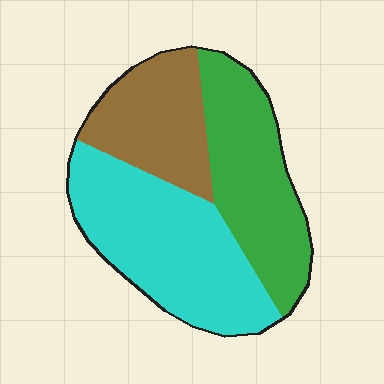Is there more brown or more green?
Green.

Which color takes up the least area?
Brown, at roughly 25%.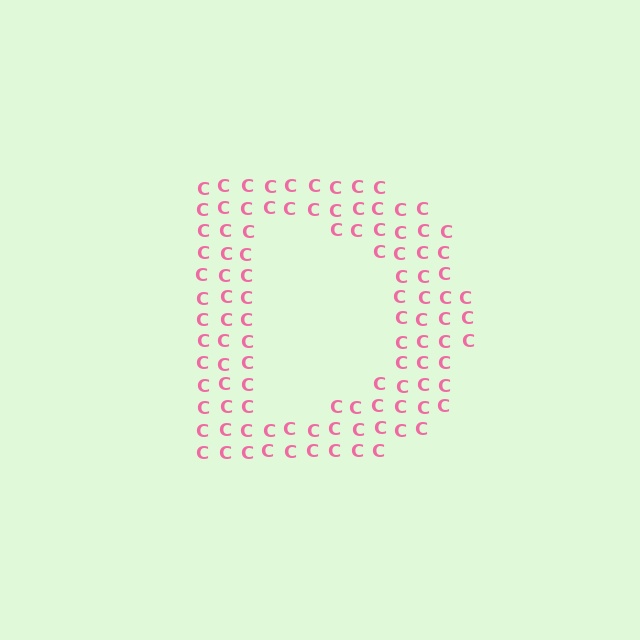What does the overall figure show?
The overall figure shows the letter D.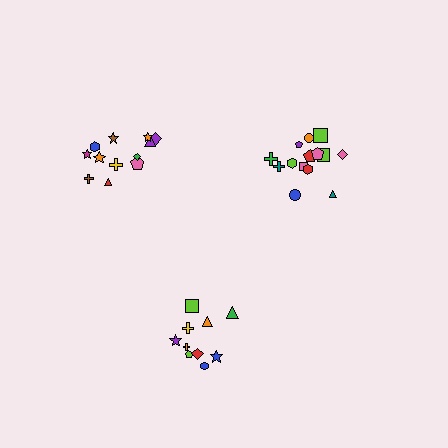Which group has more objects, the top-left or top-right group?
The top-right group.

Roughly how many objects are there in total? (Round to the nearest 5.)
Roughly 35 objects in total.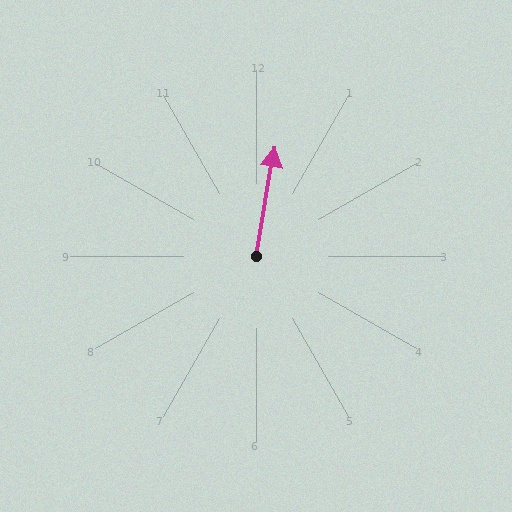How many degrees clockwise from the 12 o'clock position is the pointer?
Approximately 10 degrees.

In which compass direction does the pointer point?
North.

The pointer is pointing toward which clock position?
Roughly 12 o'clock.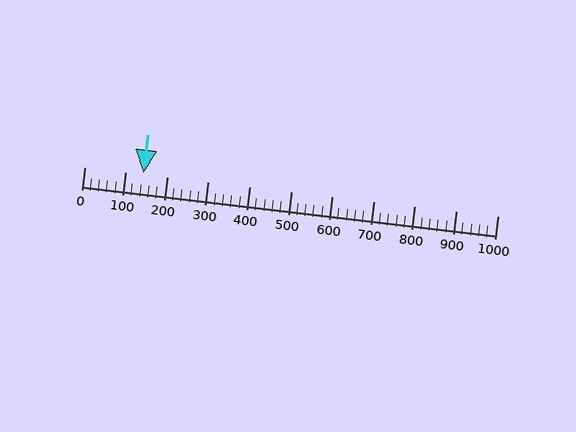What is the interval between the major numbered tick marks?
The major tick marks are spaced 100 units apart.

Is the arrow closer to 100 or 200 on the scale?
The arrow is closer to 100.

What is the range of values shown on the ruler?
The ruler shows values from 0 to 1000.